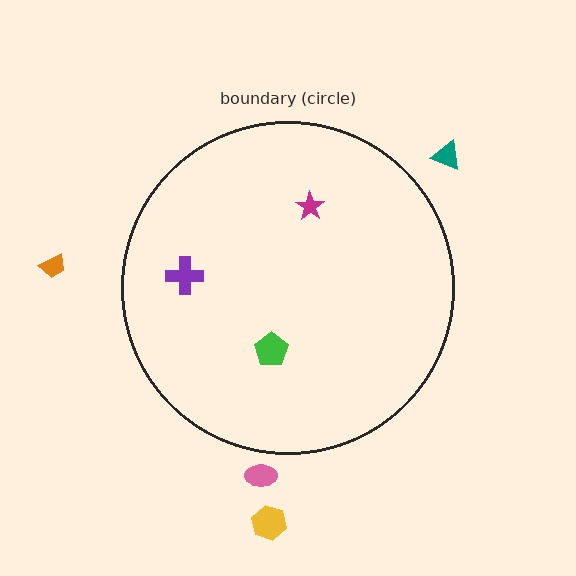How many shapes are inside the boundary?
3 inside, 4 outside.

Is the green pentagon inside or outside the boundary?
Inside.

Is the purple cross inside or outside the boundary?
Inside.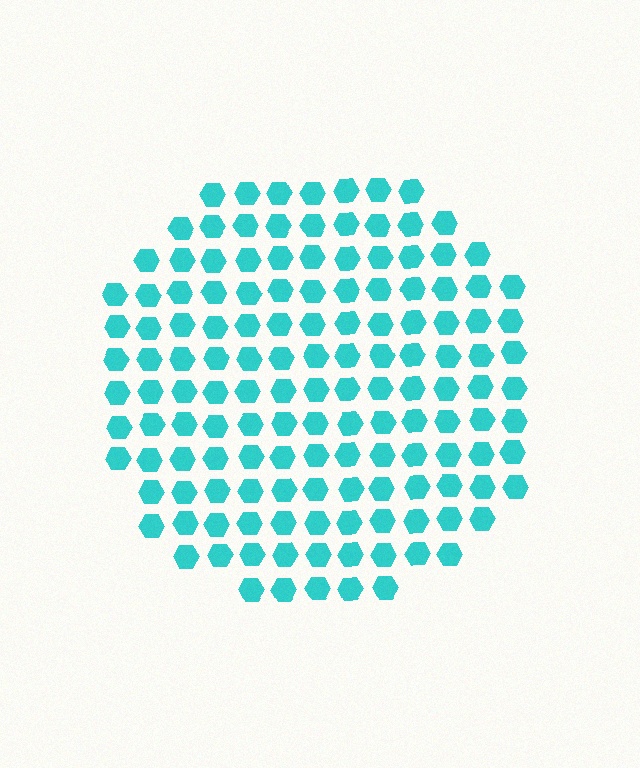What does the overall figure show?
The overall figure shows a circle.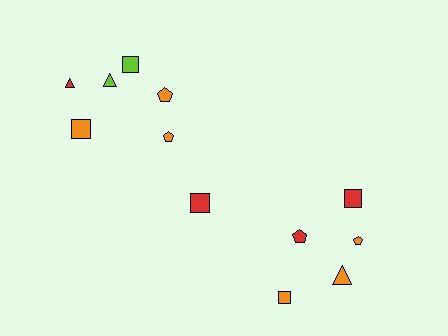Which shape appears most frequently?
Square, with 5 objects.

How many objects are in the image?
There are 12 objects.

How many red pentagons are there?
There is 1 red pentagon.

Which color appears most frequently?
Orange, with 6 objects.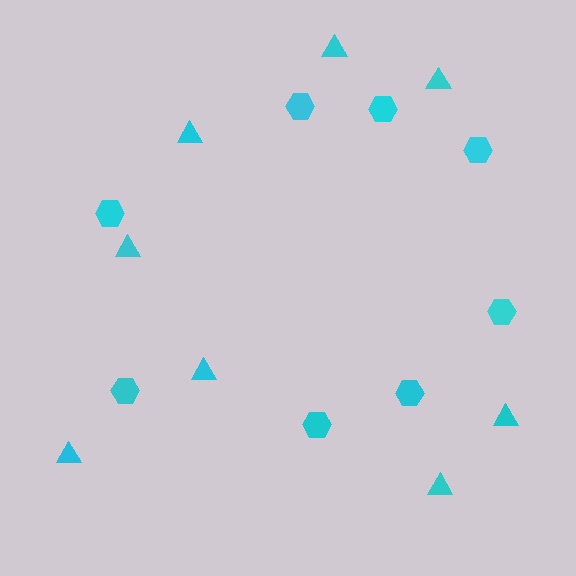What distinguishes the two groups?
There are 2 groups: one group of triangles (8) and one group of hexagons (8).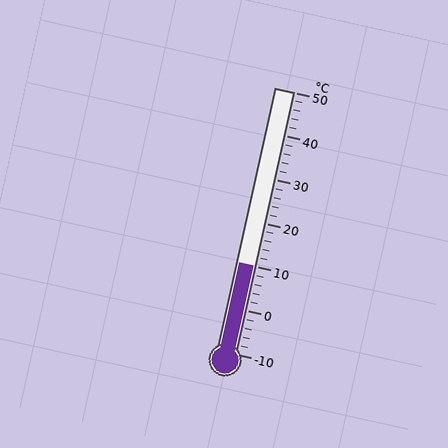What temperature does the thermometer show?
The thermometer shows approximately 10°C.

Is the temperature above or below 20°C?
The temperature is below 20°C.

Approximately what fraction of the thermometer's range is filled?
The thermometer is filled to approximately 35% of its range.